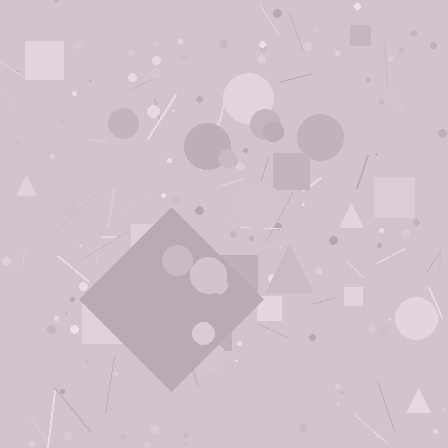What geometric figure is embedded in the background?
A diamond is embedded in the background.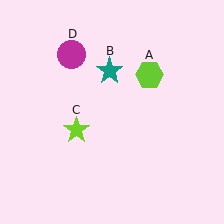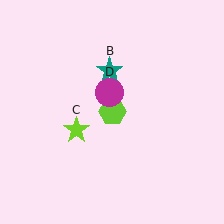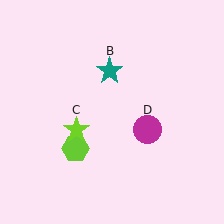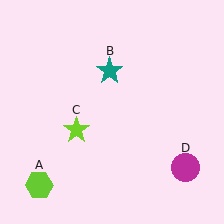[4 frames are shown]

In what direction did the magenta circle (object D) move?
The magenta circle (object D) moved down and to the right.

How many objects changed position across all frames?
2 objects changed position: lime hexagon (object A), magenta circle (object D).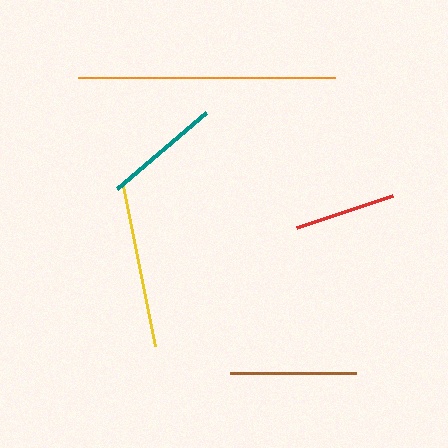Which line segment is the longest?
The orange line is the longest at approximately 256 pixels.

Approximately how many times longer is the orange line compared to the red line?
The orange line is approximately 2.5 times the length of the red line.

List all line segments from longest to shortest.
From longest to shortest: orange, yellow, brown, teal, red.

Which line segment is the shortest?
The red line is the shortest at approximately 101 pixels.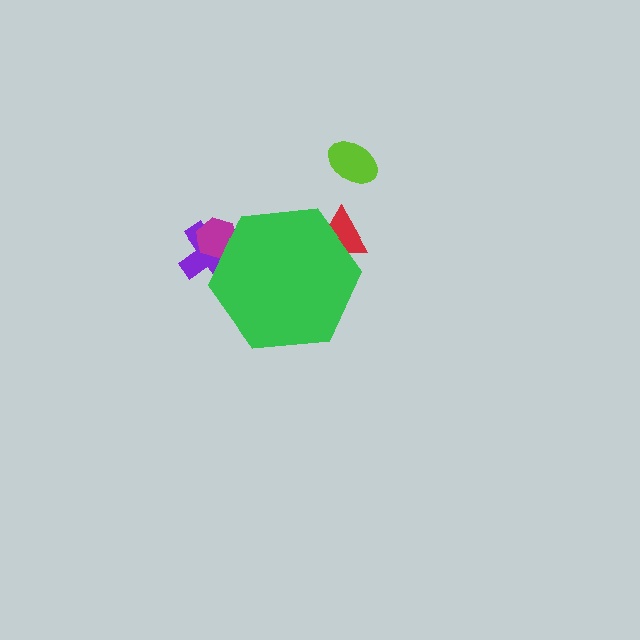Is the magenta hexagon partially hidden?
Yes, the magenta hexagon is partially hidden behind the green hexagon.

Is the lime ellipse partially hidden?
No, the lime ellipse is fully visible.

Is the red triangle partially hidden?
Yes, the red triangle is partially hidden behind the green hexagon.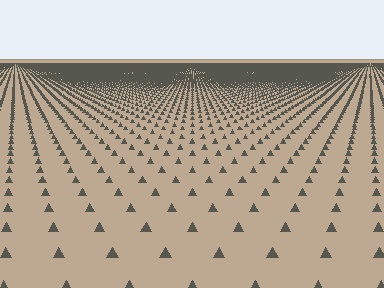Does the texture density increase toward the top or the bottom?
Density increases toward the top.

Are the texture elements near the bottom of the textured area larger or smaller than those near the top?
Larger. Near the bottom, elements are closer to the viewer and appear at a bigger on-screen size.